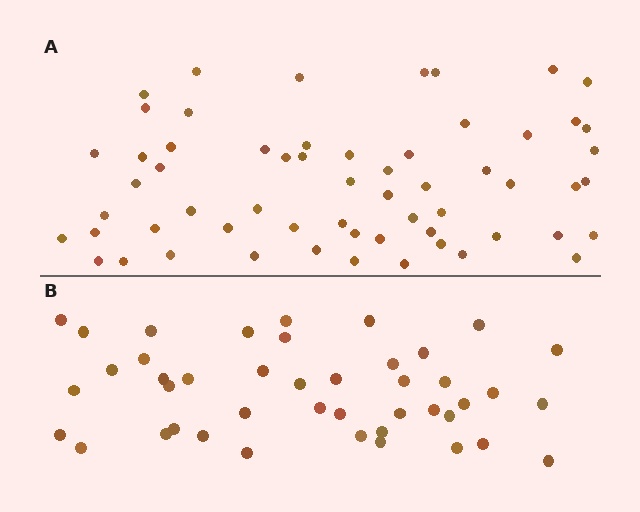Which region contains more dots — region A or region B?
Region A (the top region) has more dots.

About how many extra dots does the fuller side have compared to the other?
Region A has approximately 15 more dots than region B.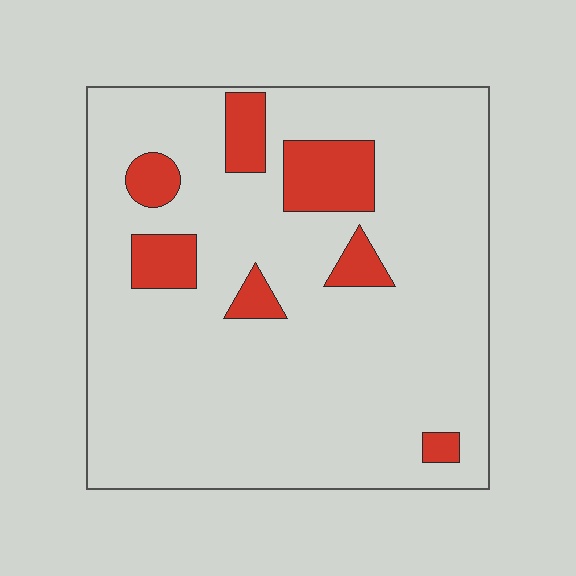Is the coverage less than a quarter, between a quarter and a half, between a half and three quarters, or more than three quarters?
Less than a quarter.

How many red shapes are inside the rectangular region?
7.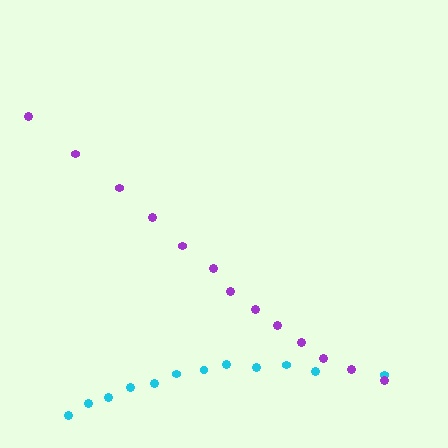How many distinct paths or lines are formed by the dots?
There are 2 distinct paths.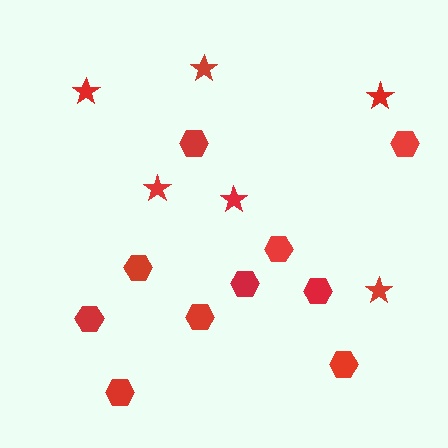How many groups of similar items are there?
There are 2 groups: one group of hexagons (10) and one group of stars (6).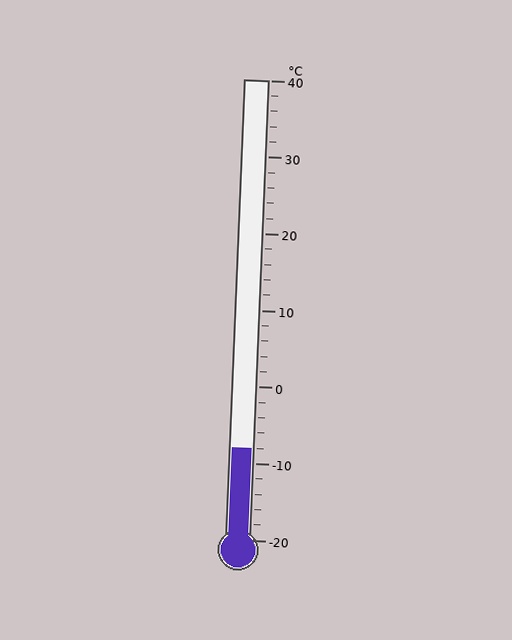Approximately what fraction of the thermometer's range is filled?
The thermometer is filled to approximately 20% of its range.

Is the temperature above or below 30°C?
The temperature is below 30°C.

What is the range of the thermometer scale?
The thermometer scale ranges from -20°C to 40°C.